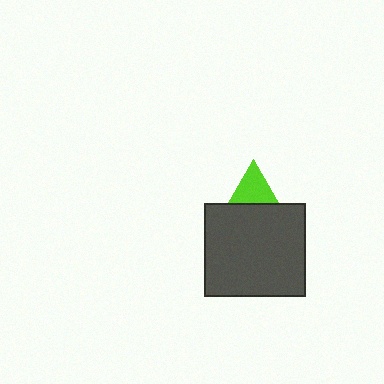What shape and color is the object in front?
The object in front is a dark gray rectangle.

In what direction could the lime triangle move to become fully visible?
The lime triangle could move up. That would shift it out from behind the dark gray rectangle entirely.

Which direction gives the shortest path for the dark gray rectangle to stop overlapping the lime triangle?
Moving down gives the shortest separation.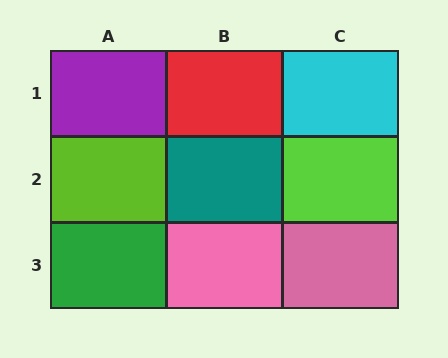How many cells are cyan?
1 cell is cyan.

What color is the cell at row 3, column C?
Pink.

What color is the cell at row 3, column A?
Green.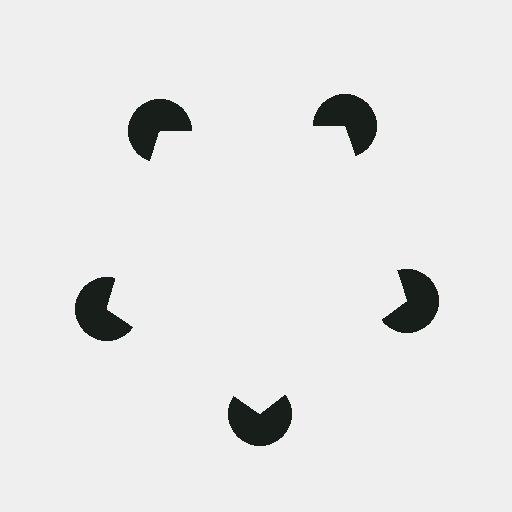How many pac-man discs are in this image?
There are 5 — one at each vertex of the illusory pentagon.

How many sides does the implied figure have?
5 sides.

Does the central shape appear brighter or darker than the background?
It typically appears slightly brighter than the background, even though no actual brightness change is drawn.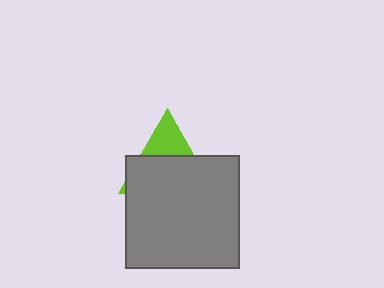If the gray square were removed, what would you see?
You would see the complete lime triangle.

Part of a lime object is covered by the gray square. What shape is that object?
It is a triangle.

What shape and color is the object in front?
The object in front is a gray square.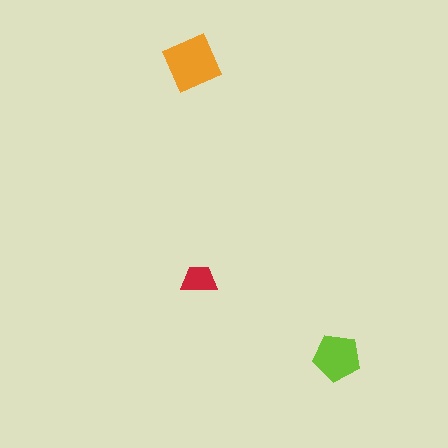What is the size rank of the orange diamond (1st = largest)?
1st.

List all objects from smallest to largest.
The red trapezoid, the lime pentagon, the orange diamond.